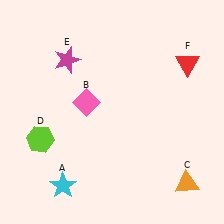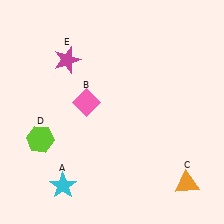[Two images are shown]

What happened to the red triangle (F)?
The red triangle (F) was removed in Image 2. It was in the top-right area of Image 1.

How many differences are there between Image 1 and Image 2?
There is 1 difference between the two images.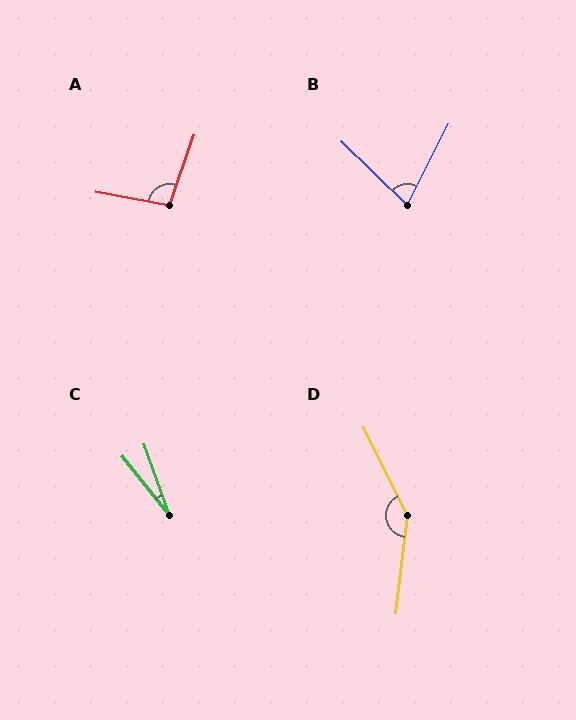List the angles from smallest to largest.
C (19°), B (73°), A (99°), D (147°).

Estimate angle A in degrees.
Approximately 99 degrees.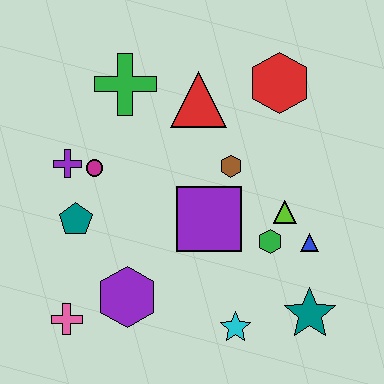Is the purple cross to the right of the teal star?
No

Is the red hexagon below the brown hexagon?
No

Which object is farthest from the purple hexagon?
The red hexagon is farthest from the purple hexagon.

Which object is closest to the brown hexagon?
The purple square is closest to the brown hexagon.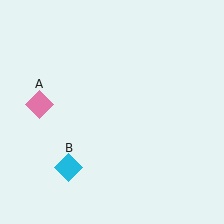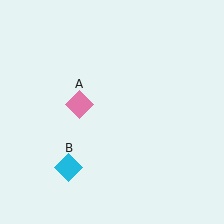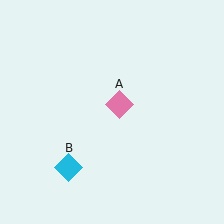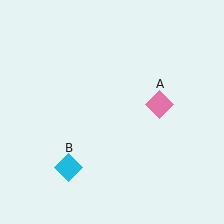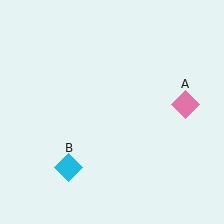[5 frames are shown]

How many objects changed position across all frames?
1 object changed position: pink diamond (object A).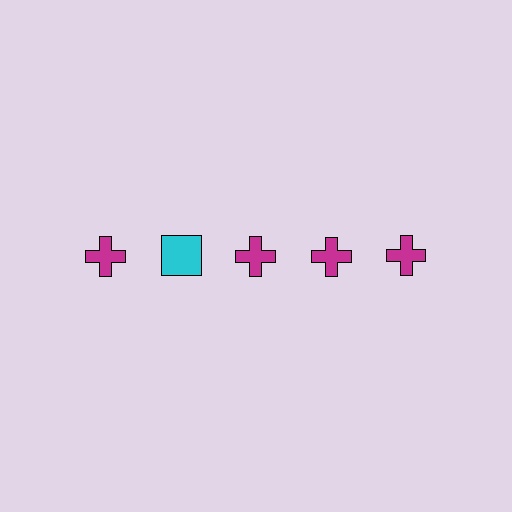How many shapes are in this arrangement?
There are 5 shapes arranged in a grid pattern.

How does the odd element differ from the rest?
It differs in both color (cyan instead of magenta) and shape (square instead of cross).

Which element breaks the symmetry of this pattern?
The cyan square in the top row, second from left column breaks the symmetry. All other shapes are magenta crosses.